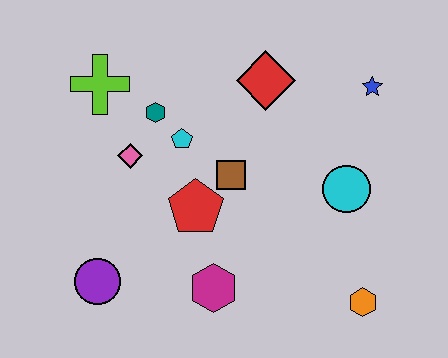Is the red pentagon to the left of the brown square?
Yes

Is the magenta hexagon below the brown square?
Yes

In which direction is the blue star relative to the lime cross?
The blue star is to the right of the lime cross.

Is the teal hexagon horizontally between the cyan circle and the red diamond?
No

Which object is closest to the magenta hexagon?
The red pentagon is closest to the magenta hexagon.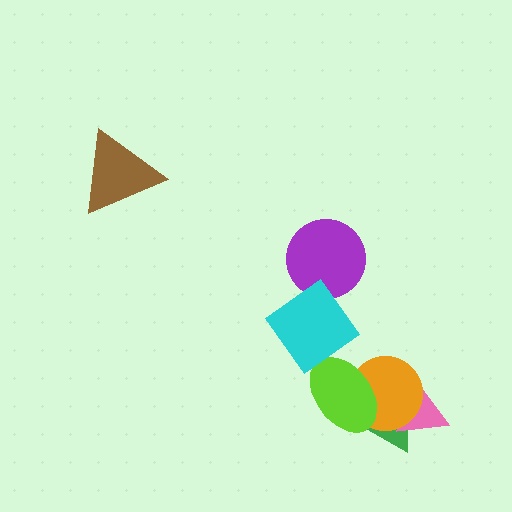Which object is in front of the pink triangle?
The orange circle is in front of the pink triangle.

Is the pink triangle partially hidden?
Yes, it is partially covered by another shape.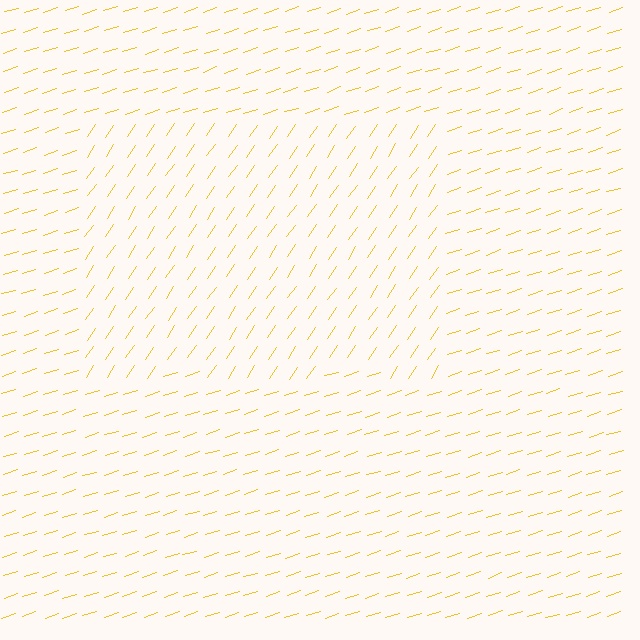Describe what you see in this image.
The image is filled with small yellow line segments. A rectangle region in the image has lines oriented differently from the surrounding lines, creating a visible texture boundary.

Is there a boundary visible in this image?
Yes, there is a texture boundary formed by a change in line orientation.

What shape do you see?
I see a rectangle.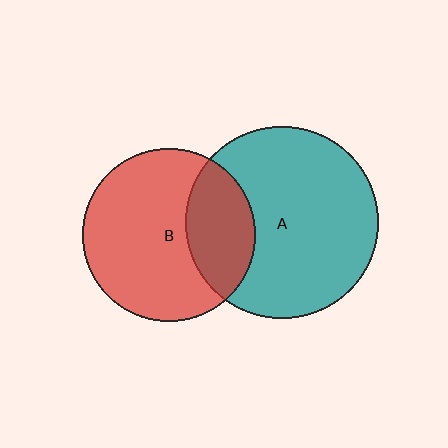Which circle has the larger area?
Circle A (teal).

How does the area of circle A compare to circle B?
Approximately 1.2 times.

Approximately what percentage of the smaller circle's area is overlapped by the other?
Approximately 30%.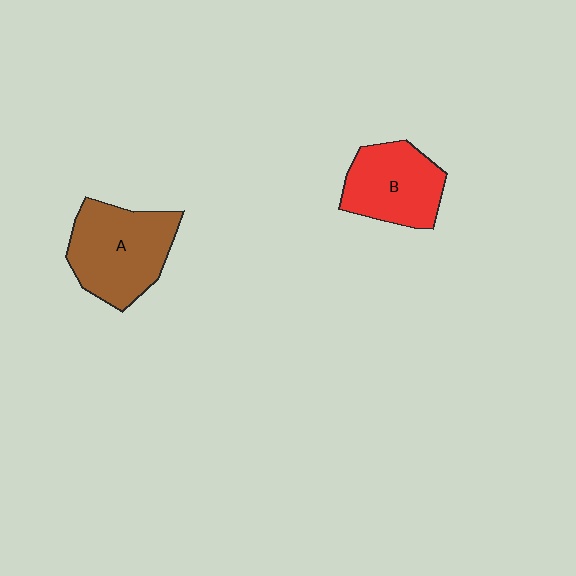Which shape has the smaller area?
Shape B (red).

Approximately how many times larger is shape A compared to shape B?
Approximately 1.2 times.